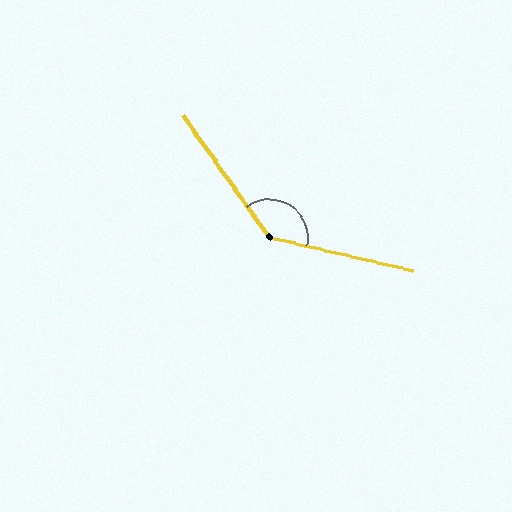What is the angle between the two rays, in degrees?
Approximately 138 degrees.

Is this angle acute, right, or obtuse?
It is obtuse.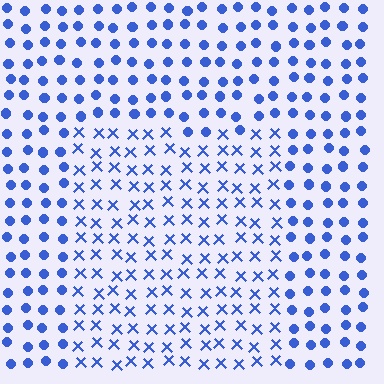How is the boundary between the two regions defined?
The boundary is defined by a change in element shape: X marks inside vs. circles outside. All elements share the same color and spacing.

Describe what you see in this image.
The image is filled with small blue elements arranged in a uniform grid. A rectangle-shaped region contains X marks, while the surrounding area contains circles. The boundary is defined purely by the change in element shape.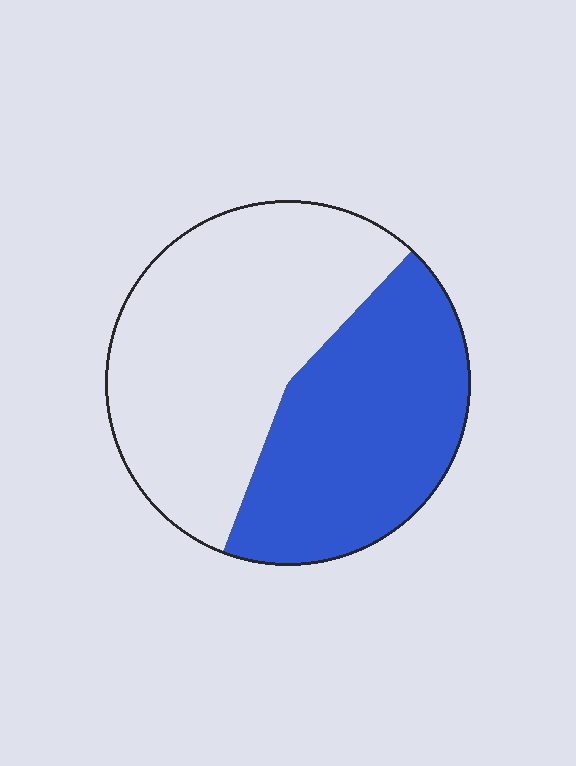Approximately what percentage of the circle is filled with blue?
Approximately 45%.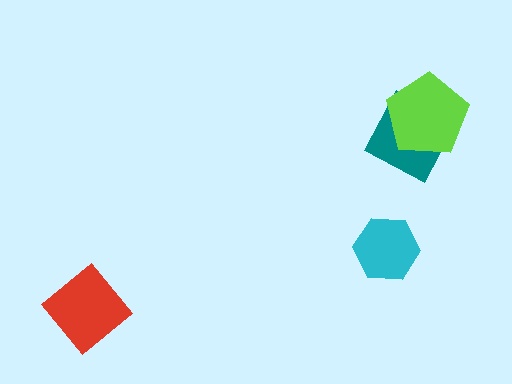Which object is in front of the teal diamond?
The lime pentagon is in front of the teal diamond.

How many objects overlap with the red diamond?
0 objects overlap with the red diamond.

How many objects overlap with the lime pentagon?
1 object overlaps with the lime pentagon.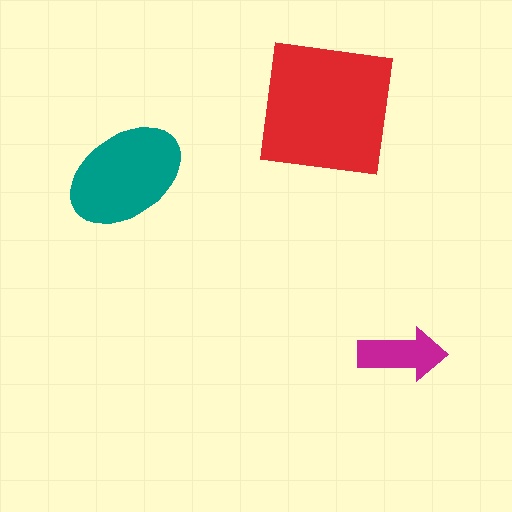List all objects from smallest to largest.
The magenta arrow, the teal ellipse, the red square.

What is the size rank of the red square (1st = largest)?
1st.